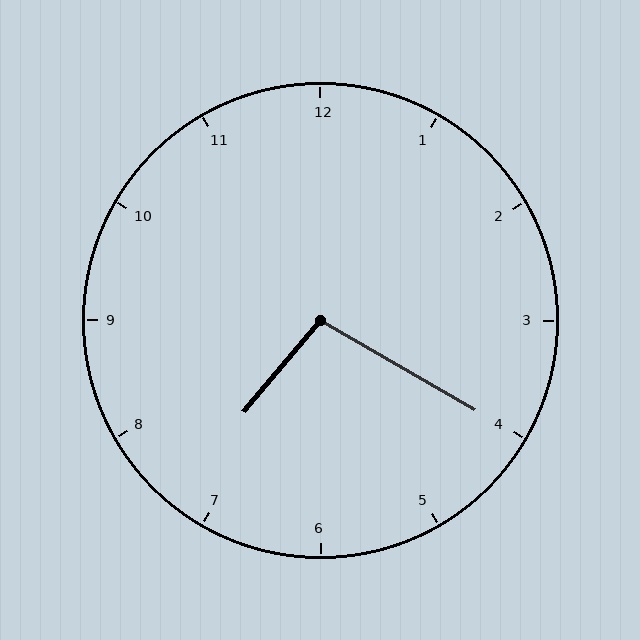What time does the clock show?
7:20.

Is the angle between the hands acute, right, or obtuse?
It is obtuse.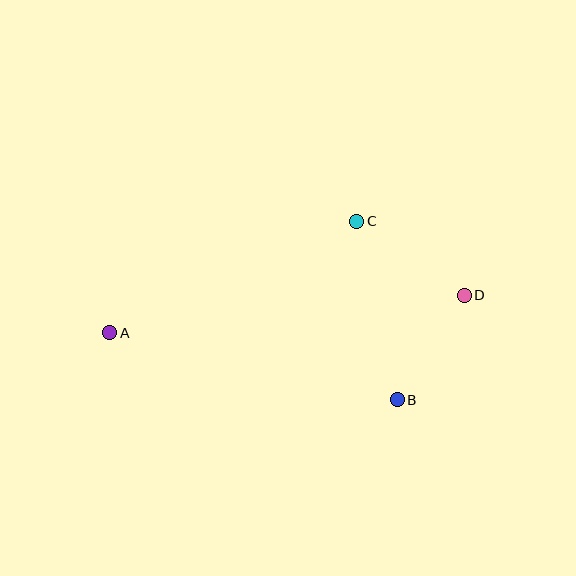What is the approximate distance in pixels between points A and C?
The distance between A and C is approximately 271 pixels.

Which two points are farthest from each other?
Points A and D are farthest from each other.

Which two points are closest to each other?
Points B and D are closest to each other.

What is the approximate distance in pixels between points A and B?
The distance between A and B is approximately 296 pixels.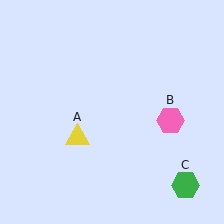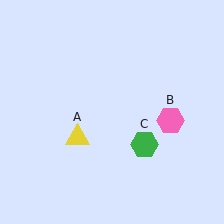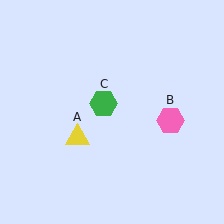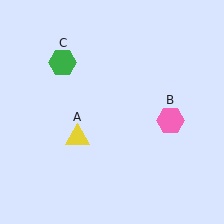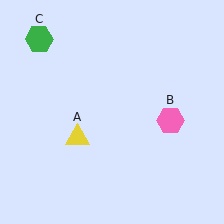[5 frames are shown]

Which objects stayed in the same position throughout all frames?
Yellow triangle (object A) and pink hexagon (object B) remained stationary.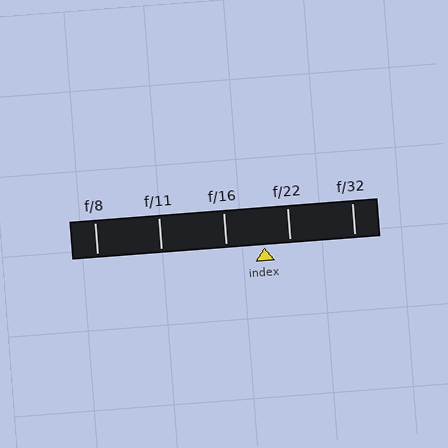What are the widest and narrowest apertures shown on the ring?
The widest aperture shown is f/8 and the narrowest is f/32.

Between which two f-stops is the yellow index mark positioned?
The index mark is between f/16 and f/22.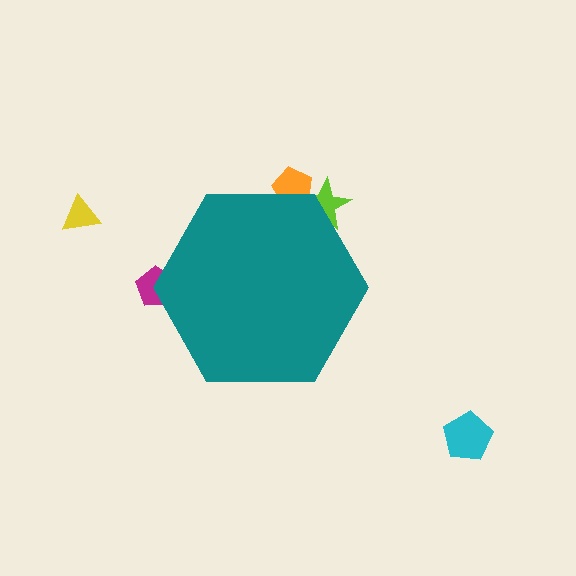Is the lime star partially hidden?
Yes, the lime star is partially hidden behind the teal hexagon.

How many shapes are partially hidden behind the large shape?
3 shapes are partially hidden.